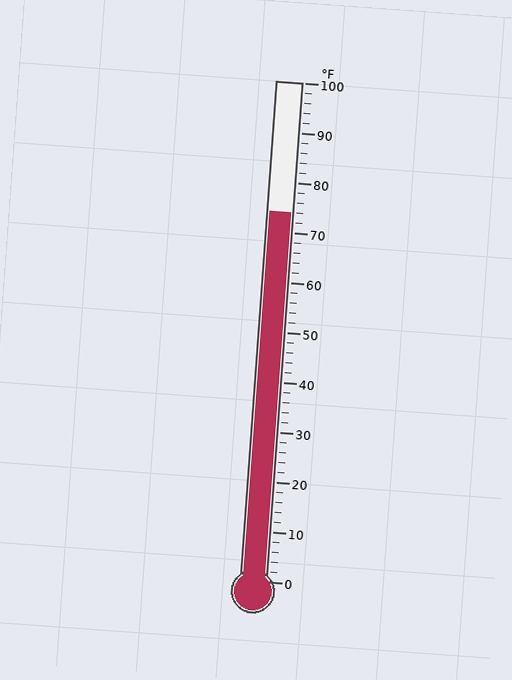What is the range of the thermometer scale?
The thermometer scale ranges from 0°F to 100°F.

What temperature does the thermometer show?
The thermometer shows approximately 74°F.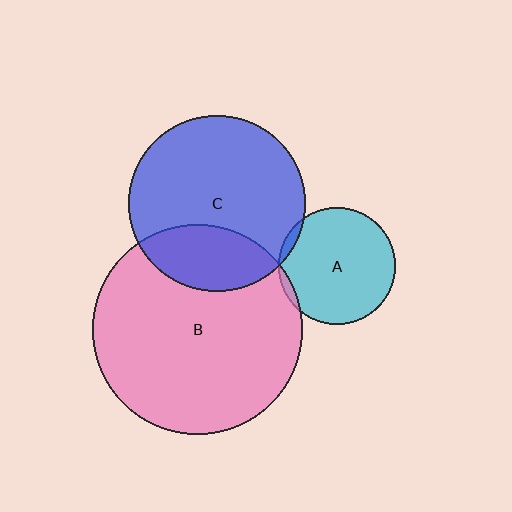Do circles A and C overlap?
Yes.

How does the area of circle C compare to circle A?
Approximately 2.3 times.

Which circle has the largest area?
Circle B (pink).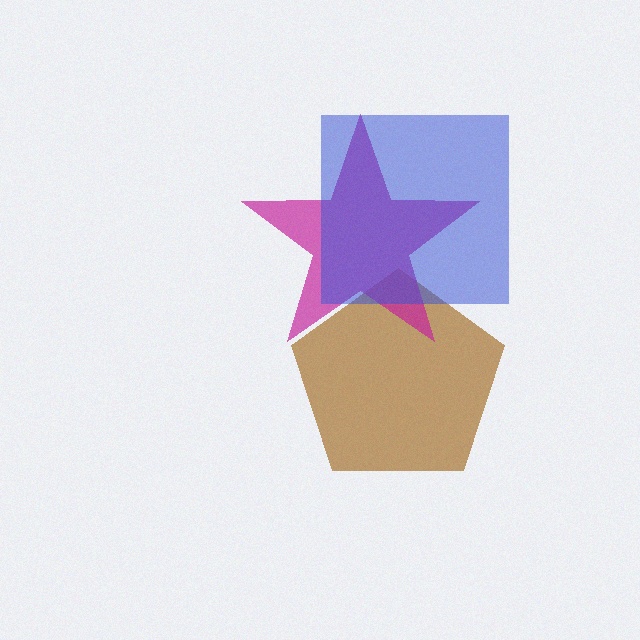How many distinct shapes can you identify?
There are 3 distinct shapes: a brown pentagon, a magenta star, a blue square.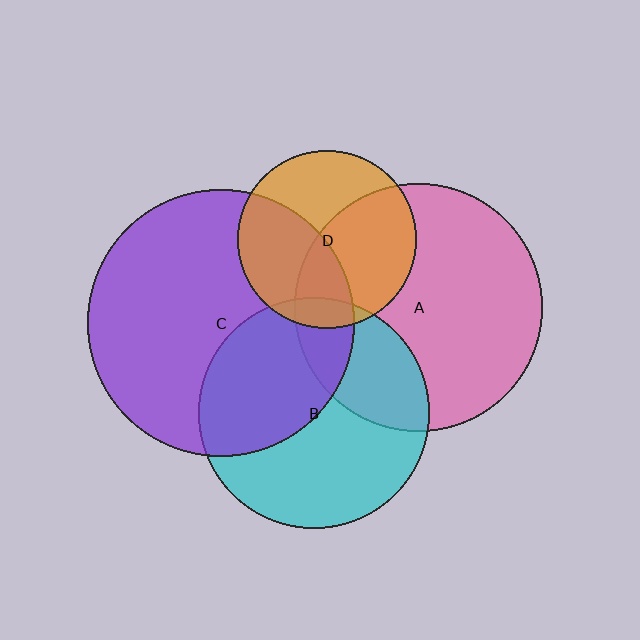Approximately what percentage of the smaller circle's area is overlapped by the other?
Approximately 50%.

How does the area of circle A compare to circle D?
Approximately 1.9 times.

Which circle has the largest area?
Circle C (purple).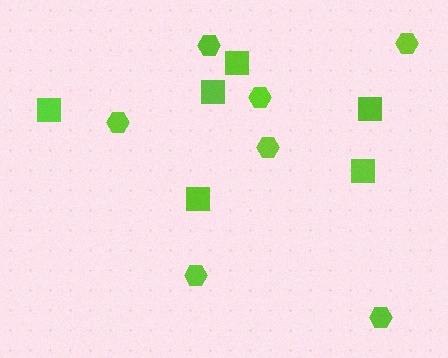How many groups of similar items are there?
There are 2 groups: one group of hexagons (7) and one group of squares (6).